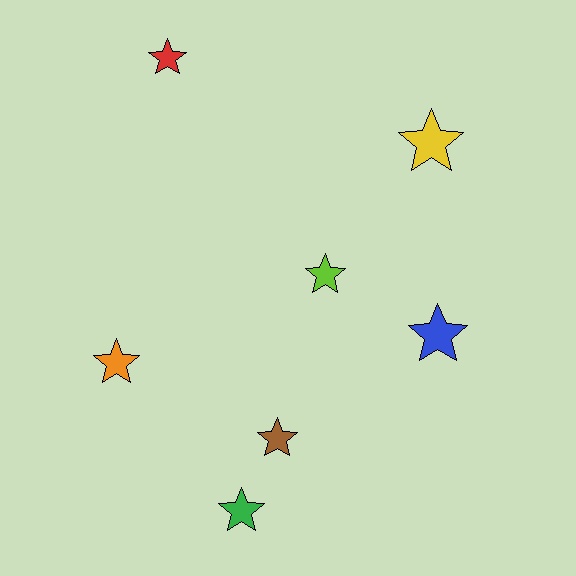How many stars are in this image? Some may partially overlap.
There are 7 stars.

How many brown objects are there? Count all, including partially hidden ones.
There is 1 brown object.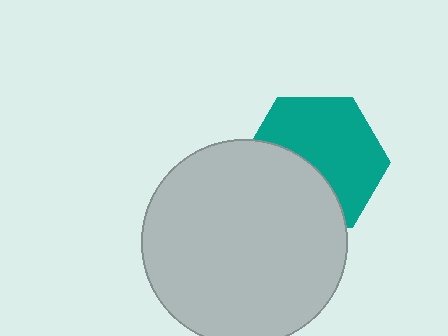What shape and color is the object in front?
The object in front is a light gray circle.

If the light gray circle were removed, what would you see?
You would see the complete teal hexagon.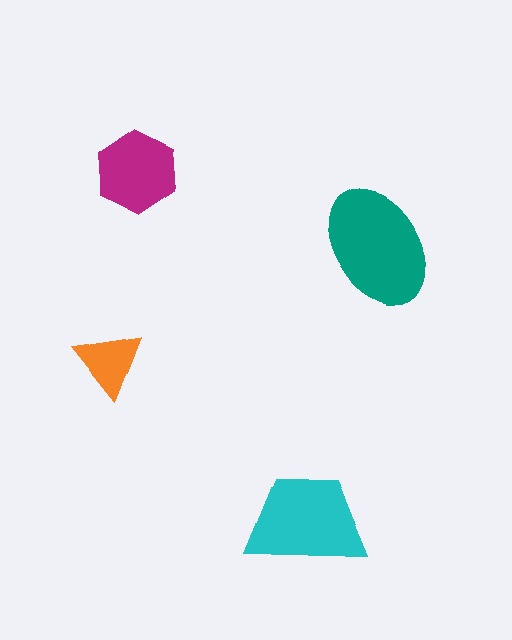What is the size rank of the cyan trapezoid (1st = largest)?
2nd.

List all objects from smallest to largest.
The orange triangle, the magenta hexagon, the cyan trapezoid, the teal ellipse.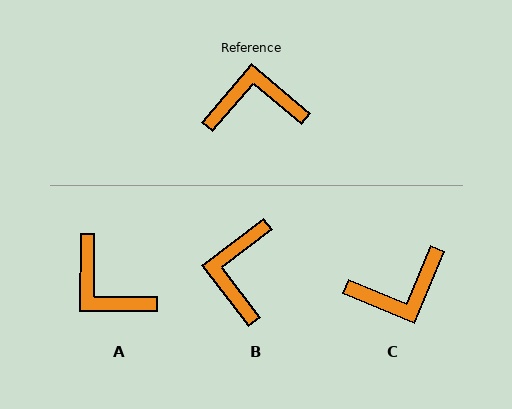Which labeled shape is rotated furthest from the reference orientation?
C, about 162 degrees away.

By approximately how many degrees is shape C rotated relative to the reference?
Approximately 162 degrees clockwise.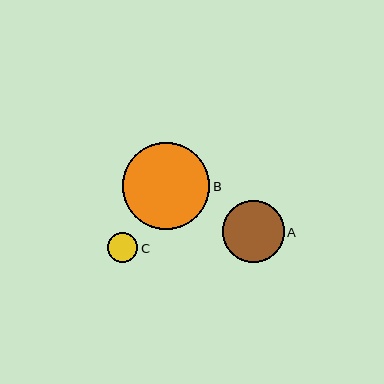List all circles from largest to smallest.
From largest to smallest: B, A, C.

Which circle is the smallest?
Circle C is the smallest with a size of approximately 30 pixels.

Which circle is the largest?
Circle B is the largest with a size of approximately 87 pixels.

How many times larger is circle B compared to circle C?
Circle B is approximately 2.9 times the size of circle C.